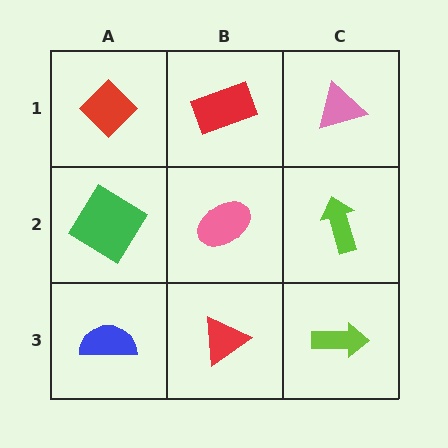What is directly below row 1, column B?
A pink ellipse.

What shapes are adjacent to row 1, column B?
A pink ellipse (row 2, column B), a red diamond (row 1, column A), a pink triangle (row 1, column C).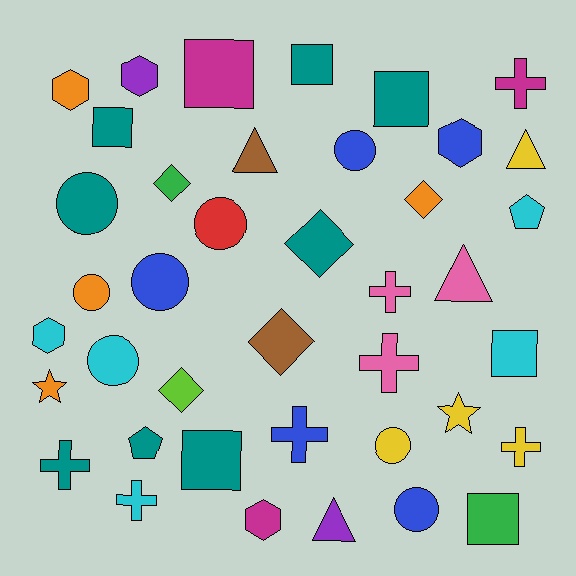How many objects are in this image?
There are 40 objects.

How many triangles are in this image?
There are 4 triangles.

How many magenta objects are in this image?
There are 3 magenta objects.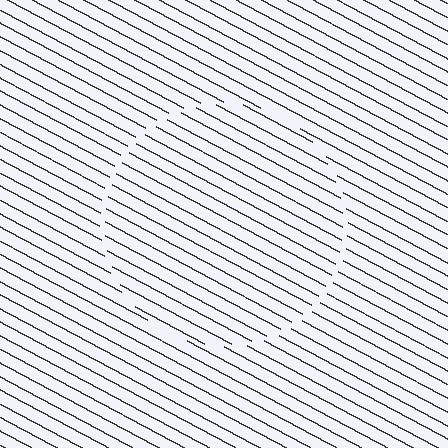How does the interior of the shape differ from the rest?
The interior of the shape contains the same grating, shifted by half a period — the contour is defined by the phase discontinuity where line-ends from the inner and outer gratings abut.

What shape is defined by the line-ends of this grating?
An illusory circle. The interior of the shape contains the same grating, shifted by half a period — the contour is defined by the phase discontinuity where line-ends from the inner and outer gratings abut.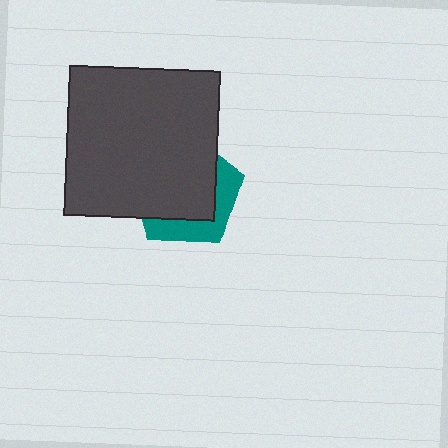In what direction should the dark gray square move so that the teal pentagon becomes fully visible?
The dark gray square should move toward the upper-left. That is the shortest direction to clear the overlap and leave the teal pentagon fully visible.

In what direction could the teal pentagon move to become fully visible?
The teal pentagon could move toward the lower-right. That would shift it out from behind the dark gray square entirely.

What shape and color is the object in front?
The object in front is a dark gray square.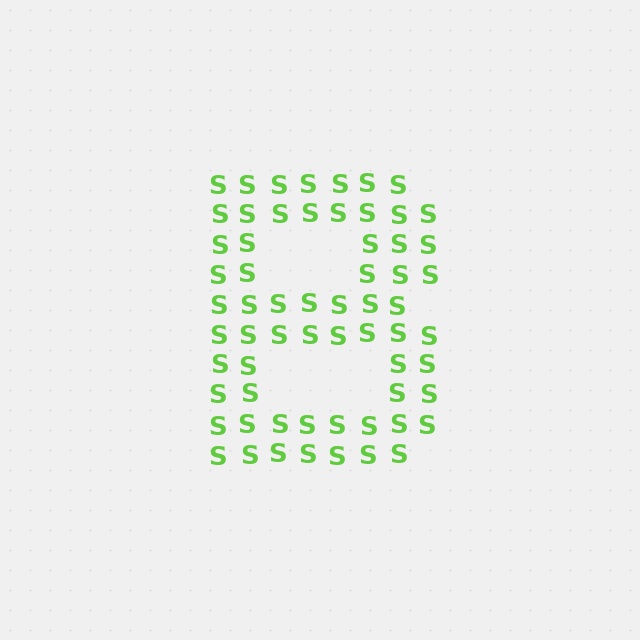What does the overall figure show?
The overall figure shows the letter B.